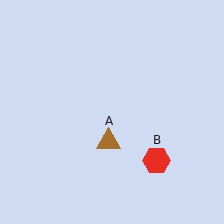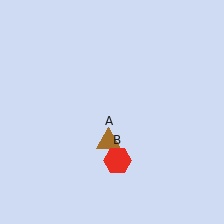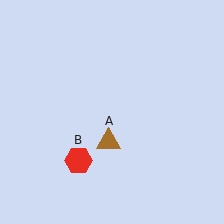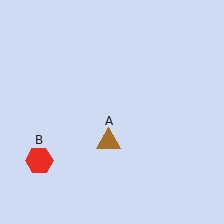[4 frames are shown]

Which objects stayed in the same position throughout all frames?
Brown triangle (object A) remained stationary.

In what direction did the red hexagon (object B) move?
The red hexagon (object B) moved left.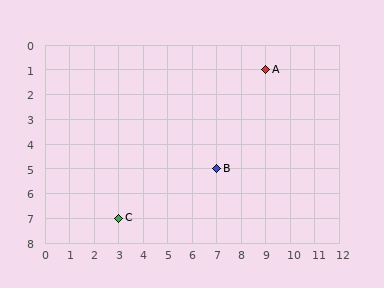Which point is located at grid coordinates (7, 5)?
Point B is at (7, 5).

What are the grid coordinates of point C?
Point C is at grid coordinates (3, 7).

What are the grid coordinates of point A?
Point A is at grid coordinates (9, 1).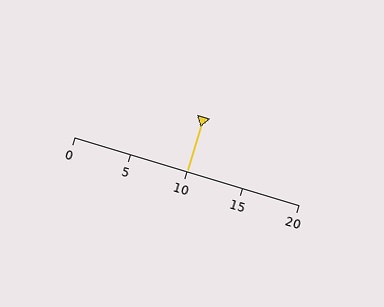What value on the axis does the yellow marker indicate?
The marker indicates approximately 10.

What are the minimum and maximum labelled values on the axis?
The axis runs from 0 to 20.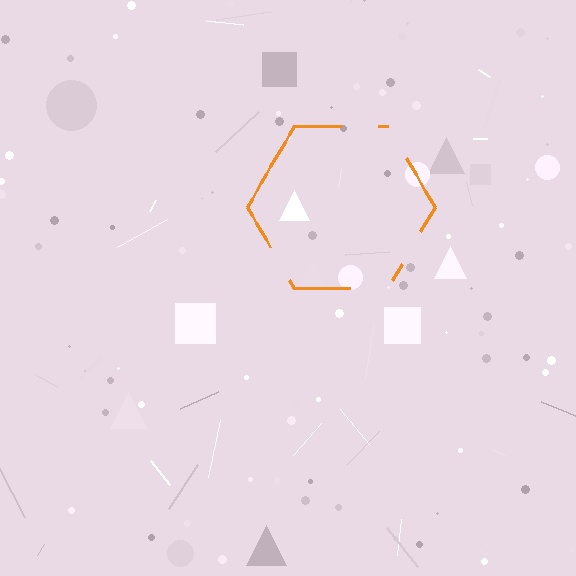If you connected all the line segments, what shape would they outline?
They would outline a hexagon.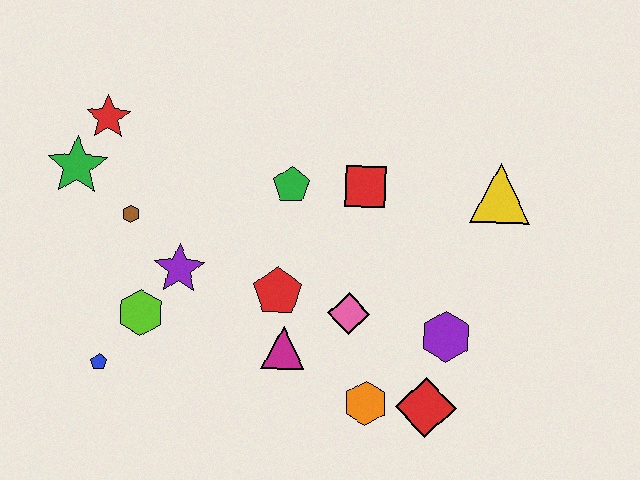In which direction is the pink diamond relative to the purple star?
The pink diamond is to the right of the purple star.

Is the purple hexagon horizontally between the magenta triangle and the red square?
No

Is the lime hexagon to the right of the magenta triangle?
No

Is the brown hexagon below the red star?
Yes